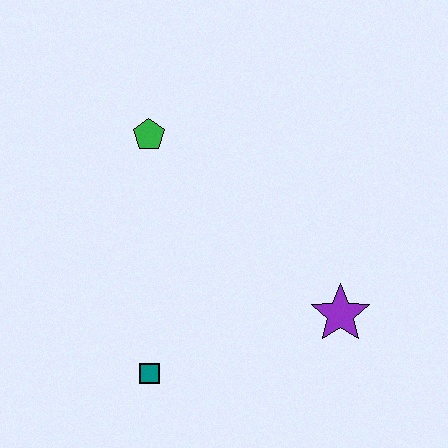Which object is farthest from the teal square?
The green pentagon is farthest from the teal square.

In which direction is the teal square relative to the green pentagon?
The teal square is below the green pentagon.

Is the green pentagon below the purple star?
No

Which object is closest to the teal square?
The purple star is closest to the teal square.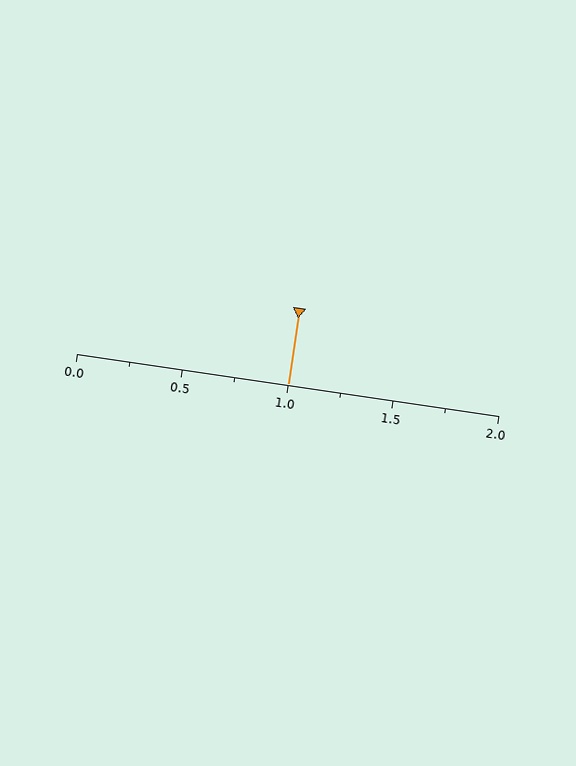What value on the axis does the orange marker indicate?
The marker indicates approximately 1.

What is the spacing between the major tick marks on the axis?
The major ticks are spaced 0.5 apart.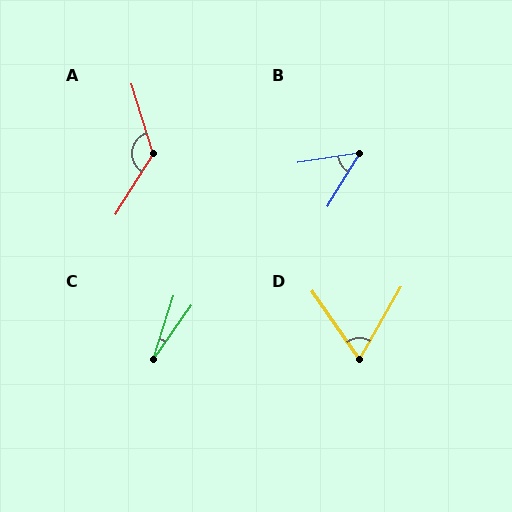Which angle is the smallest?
C, at approximately 17 degrees.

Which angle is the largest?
A, at approximately 131 degrees.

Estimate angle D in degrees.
Approximately 65 degrees.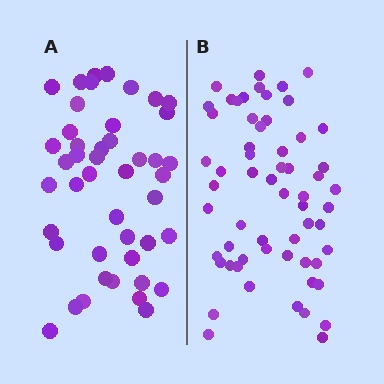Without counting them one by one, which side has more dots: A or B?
Region B (the right region) has more dots.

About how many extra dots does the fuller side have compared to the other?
Region B has approximately 15 more dots than region A.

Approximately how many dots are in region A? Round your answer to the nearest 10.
About 40 dots. (The exact count is 45, which rounds to 40.)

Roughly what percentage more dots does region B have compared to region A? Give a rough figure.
About 35% more.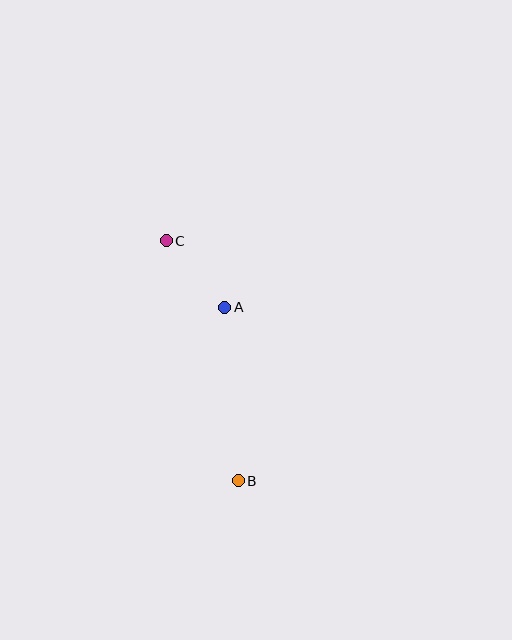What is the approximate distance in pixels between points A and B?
The distance between A and B is approximately 174 pixels.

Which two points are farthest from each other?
Points B and C are farthest from each other.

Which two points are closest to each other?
Points A and C are closest to each other.